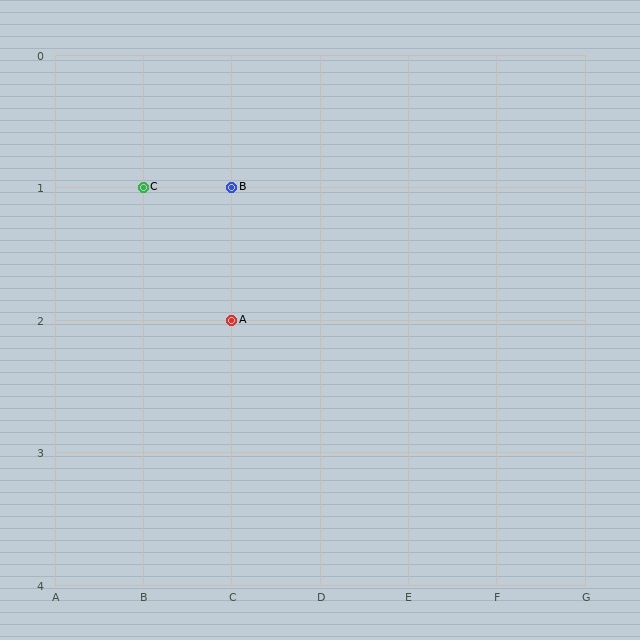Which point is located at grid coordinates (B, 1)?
Point C is at (B, 1).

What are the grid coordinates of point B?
Point B is at grid coordinates (C, 1).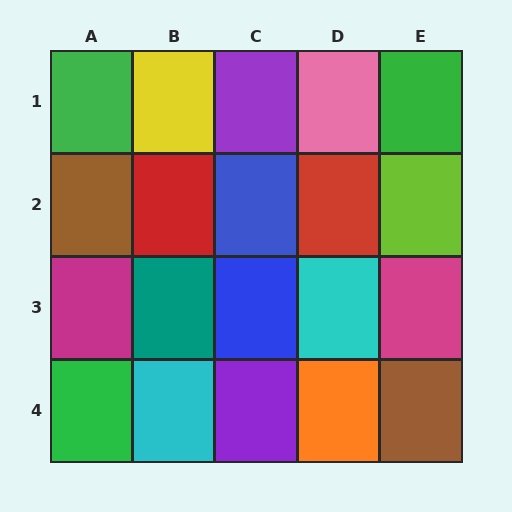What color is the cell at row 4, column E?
Brown.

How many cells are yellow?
1 cell is yellow.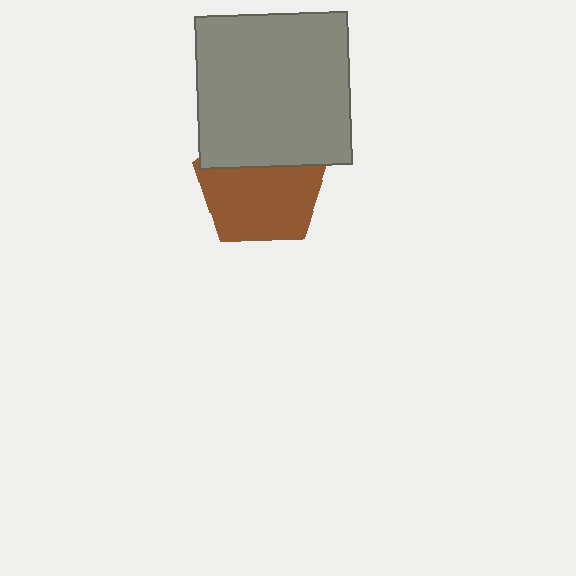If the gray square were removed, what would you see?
You would see the complete brown pentagon.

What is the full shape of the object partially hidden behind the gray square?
The partially hidden object is a brown pentagon.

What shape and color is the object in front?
The object in front is a gray square.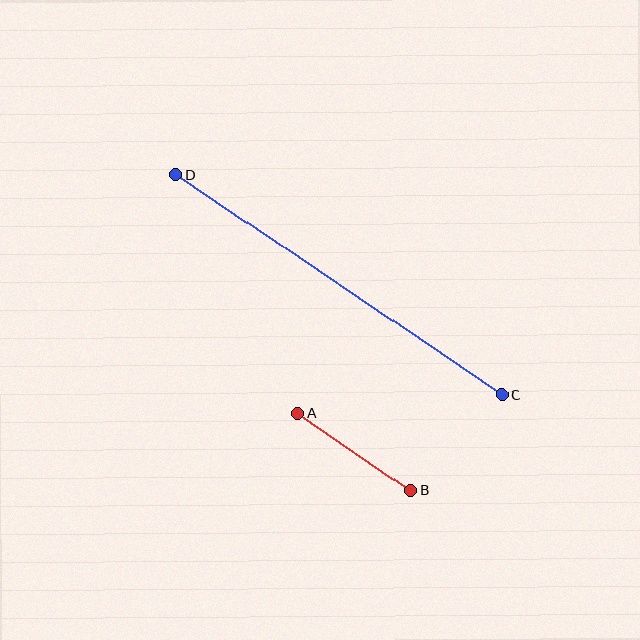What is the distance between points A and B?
The distance is approximately 137 pixels.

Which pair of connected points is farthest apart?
Points C and D are farthest apart.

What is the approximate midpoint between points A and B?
The midpoint is at approximately (354, 452) pixels.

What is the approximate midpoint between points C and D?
The midpoint is at approximately (339, 285) pixels.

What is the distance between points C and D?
The distance is approximately 393 pixels.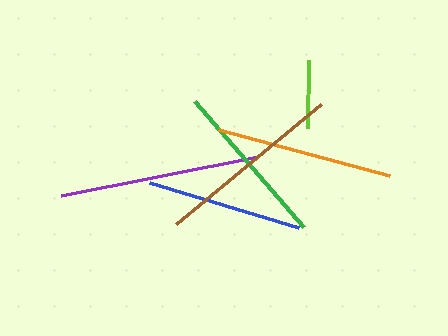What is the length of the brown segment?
The brown segment is approximately 188 pixels long.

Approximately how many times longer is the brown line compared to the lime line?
The brown line is approximately 2.8 times the length of the lime line.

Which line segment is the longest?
The purple line is the longest at approximately 200 pixels.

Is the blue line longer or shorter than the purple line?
The purple line is longer than the blue line.